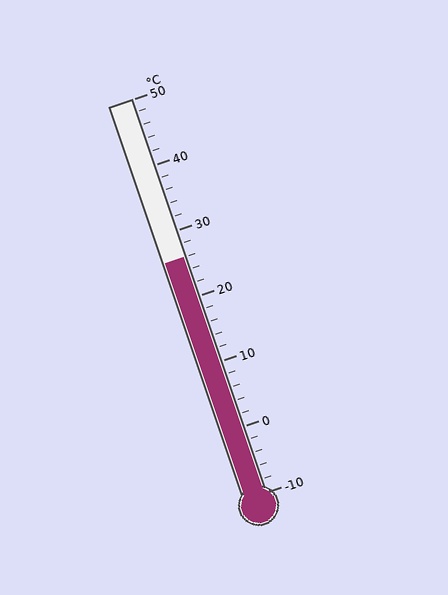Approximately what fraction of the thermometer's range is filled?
The thermometer is filled to approximately 60% of its range.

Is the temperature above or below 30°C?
The temperature is below 30°C.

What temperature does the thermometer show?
The thermometer shows approximately 26°C.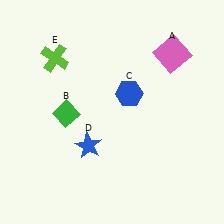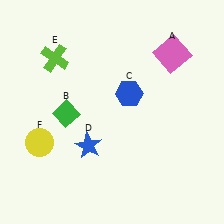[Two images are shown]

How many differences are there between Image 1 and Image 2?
There is 1 difference between the two images.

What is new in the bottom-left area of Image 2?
A yellow circle (F) was added in the bottom-left area of Image 2.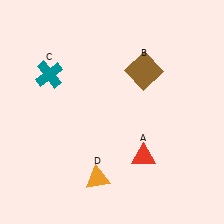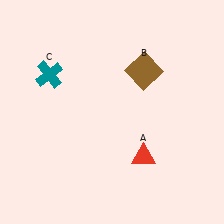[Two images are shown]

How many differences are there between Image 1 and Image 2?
There is 1 difference between the two images.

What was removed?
The orange triangle (D) was removed in Image 2.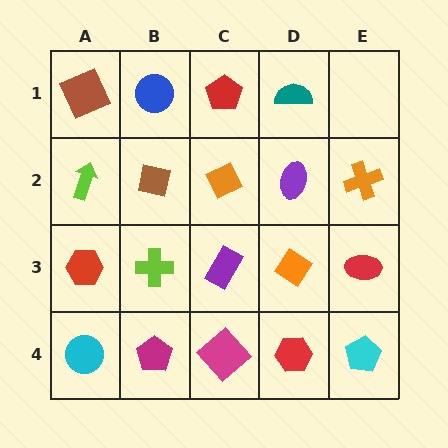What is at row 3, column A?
A red hexagon.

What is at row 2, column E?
An orange cross.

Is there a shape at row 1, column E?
No, that cell is empty.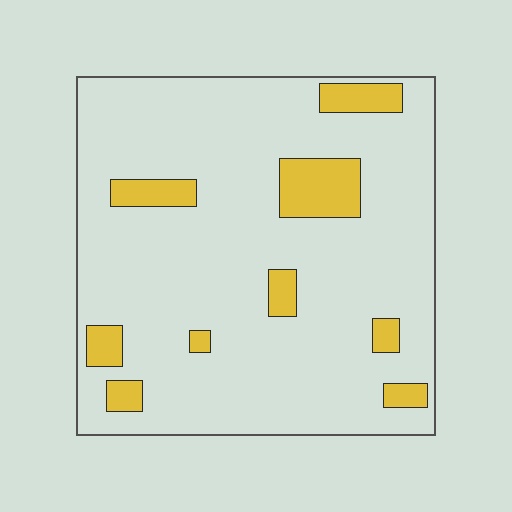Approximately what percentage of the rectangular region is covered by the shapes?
Approximately 15%.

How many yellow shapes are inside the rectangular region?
9.